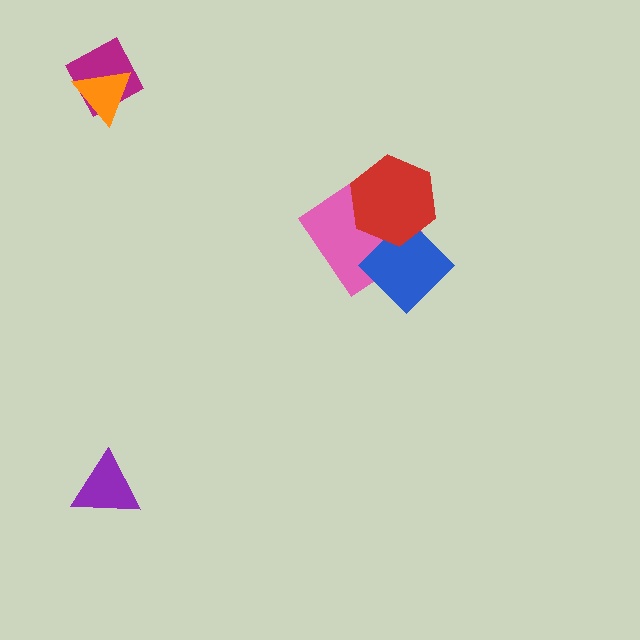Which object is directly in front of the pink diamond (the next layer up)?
The blue diamond is directly in front of the pink diamond.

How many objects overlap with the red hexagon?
2 objects overlap with the red hexagon.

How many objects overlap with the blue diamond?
2 objects overlap with the blue diamond.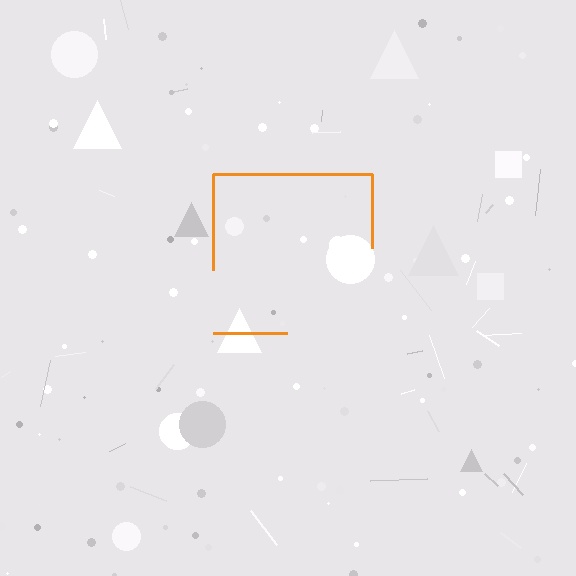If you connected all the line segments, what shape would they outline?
They would outline a square.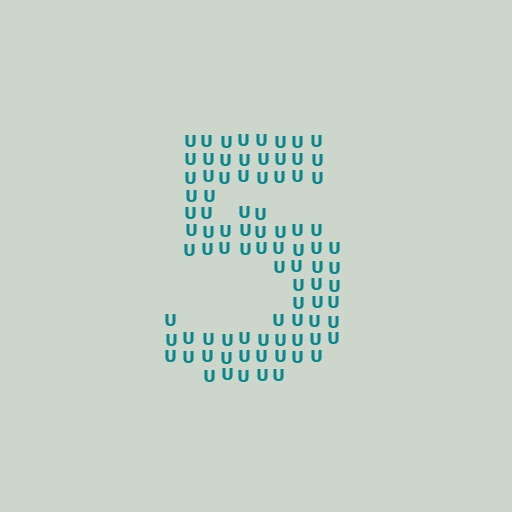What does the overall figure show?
The overall figure shows the digit 5.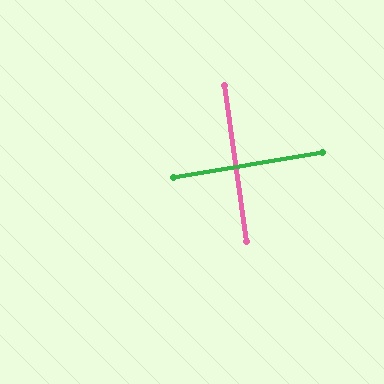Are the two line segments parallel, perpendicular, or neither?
Perpendicular — they meet at approximately 89°.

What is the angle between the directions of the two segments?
Approximately 89 degrees.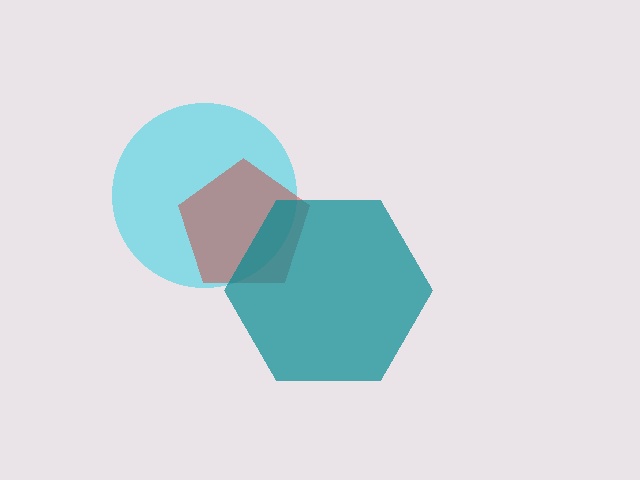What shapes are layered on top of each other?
The layered shapes are: a cyan circle, a red pentagon, a teal hexagon.